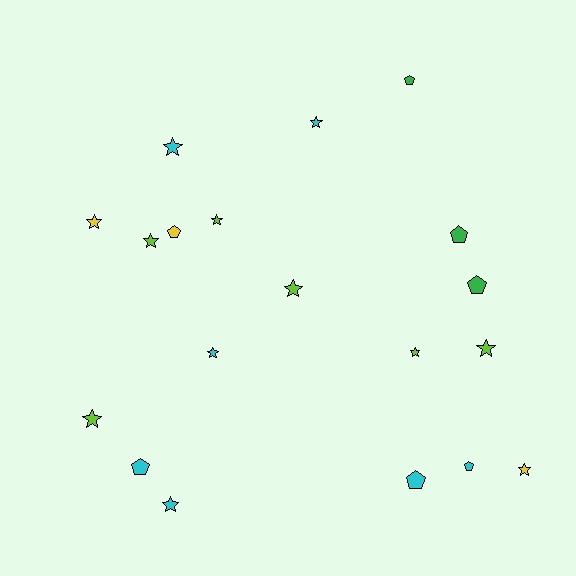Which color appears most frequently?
Cyan, with 7 objects.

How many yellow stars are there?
There are 2 yellow stars.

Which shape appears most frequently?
Star, with 12 objects.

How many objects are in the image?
There are 19 objects.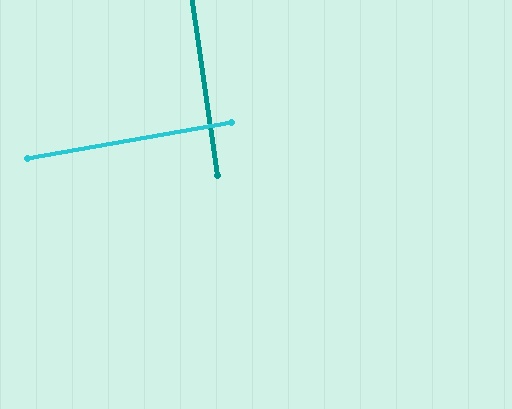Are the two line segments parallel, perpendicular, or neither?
Perpendicular — they meet at approximately 88°.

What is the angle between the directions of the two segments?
Approximately 88 degrees.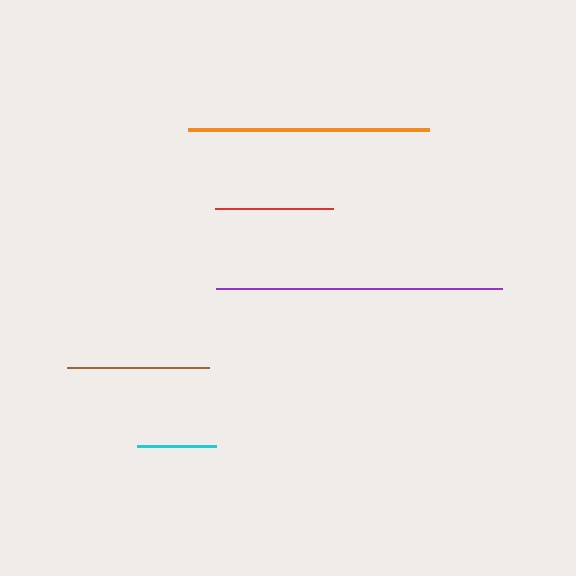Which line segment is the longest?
The purple line is the longest at approximately 286 pixels.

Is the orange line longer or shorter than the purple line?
The purple line is longer than the orange line.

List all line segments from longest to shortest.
From longest to shortest: purple, orange, brown, red, cyan.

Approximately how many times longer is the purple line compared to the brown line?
The purple line is approximately 2.0 times the length of the brown line.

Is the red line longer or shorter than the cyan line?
The red line is longer than the cyan line.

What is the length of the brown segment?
The brown segment is approximately 142 pixels long.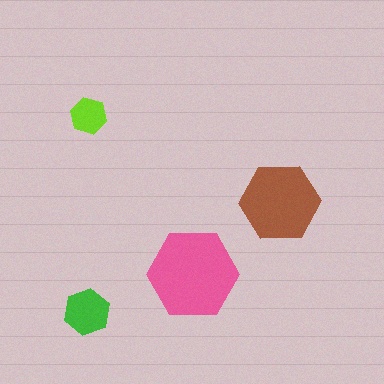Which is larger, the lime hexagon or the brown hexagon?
The brown one.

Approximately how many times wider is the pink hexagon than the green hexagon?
About 2 times wider.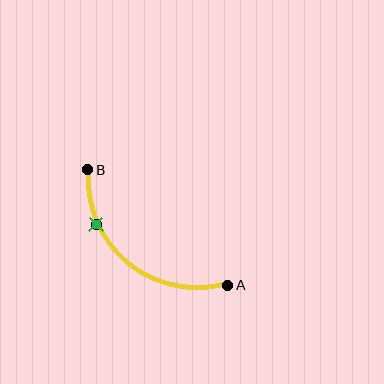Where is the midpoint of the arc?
The arc midpoint is the point on the curve farthest from the straight line joining A and B. It sits below and to the left of that line.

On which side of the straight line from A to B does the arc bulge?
The arc bulges below and to the left of the straight line connecting A and B.